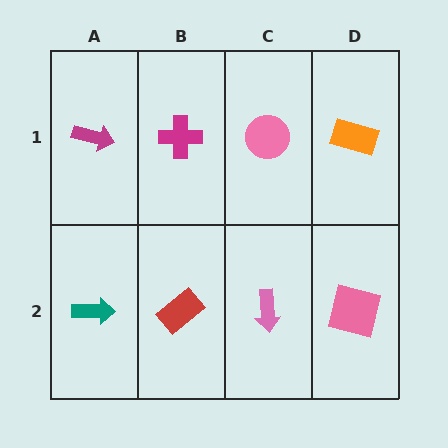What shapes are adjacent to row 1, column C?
A pink arrow (row 2, column C), a magenta cross (row 1, column B), an orange rectangle (row 1, column D).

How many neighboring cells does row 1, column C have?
3.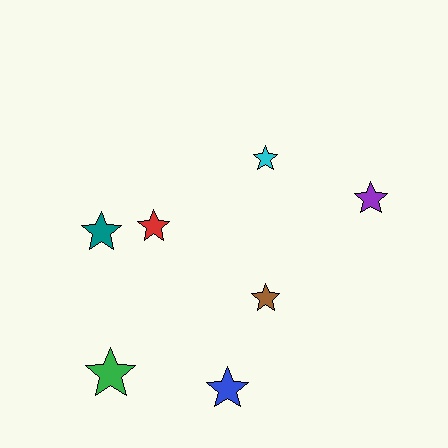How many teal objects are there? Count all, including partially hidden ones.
There is 1 teal object.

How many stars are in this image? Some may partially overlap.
There are 7 stars.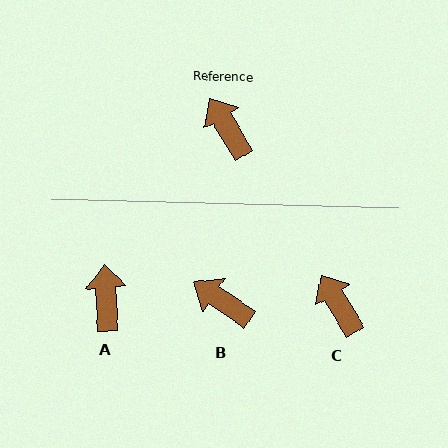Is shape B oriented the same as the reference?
No, it is off by about 25 degrees.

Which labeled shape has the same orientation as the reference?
C.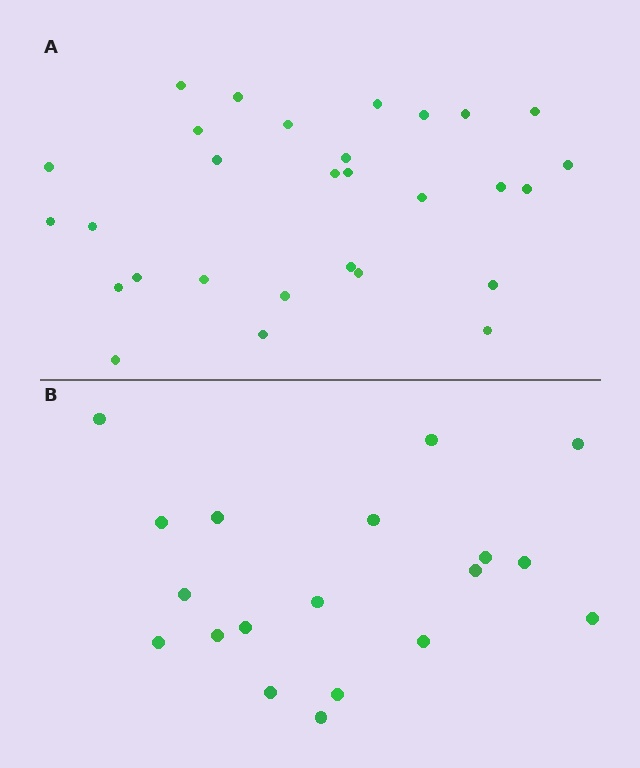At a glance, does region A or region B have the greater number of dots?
Region A (the top region) has more dots.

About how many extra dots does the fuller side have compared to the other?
Region A has roughly 10 or so more dots than region B.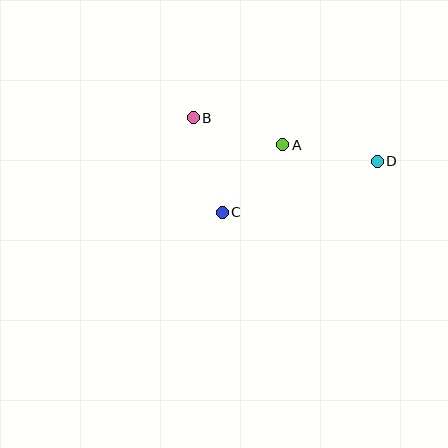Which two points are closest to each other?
Points A and C are closest to each other.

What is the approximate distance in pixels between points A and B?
The distance between A and B is approximately 93 pixels.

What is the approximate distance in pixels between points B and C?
The distance between B and C is approximately 99 pixels.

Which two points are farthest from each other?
Points B and D are farthest from each other.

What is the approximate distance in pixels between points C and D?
The distance between C and D is approximately 163 pixels.